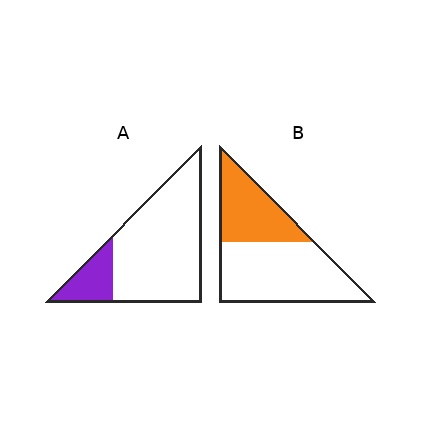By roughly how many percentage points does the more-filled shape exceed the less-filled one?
By roughly 20 percentage points (B over A).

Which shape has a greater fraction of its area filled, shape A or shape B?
Shape B.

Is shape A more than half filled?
No.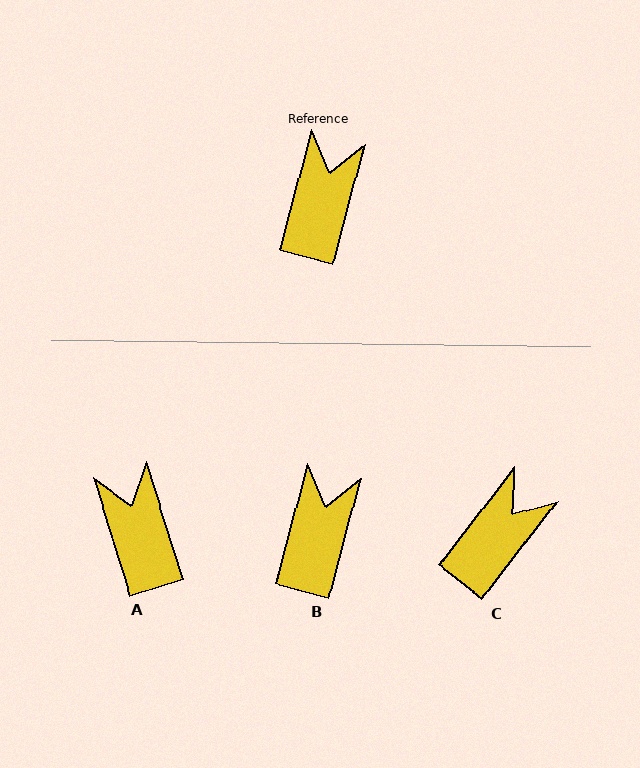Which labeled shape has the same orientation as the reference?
B.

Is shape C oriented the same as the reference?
No, it is off by about 22 degrees.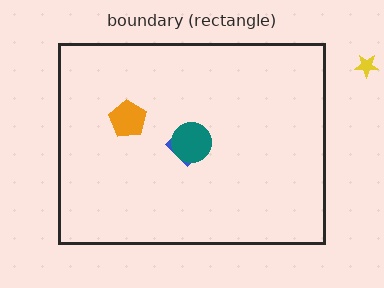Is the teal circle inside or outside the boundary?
Inside.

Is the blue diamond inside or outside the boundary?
Inside.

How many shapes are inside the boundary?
3 inside, 1 outside.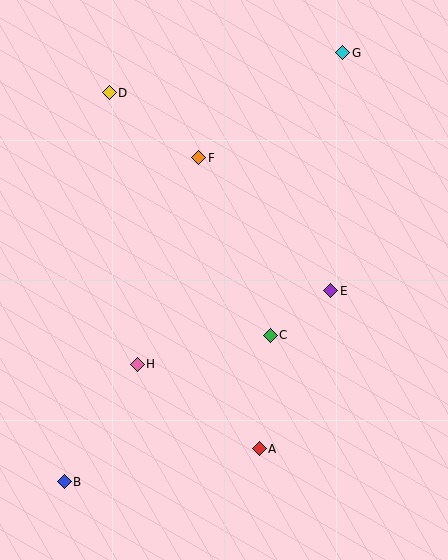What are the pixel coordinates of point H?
Point H is at (137, 364).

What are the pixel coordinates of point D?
Point D is at (109, 93).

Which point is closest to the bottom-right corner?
Point A is closest to the bottom-right corner.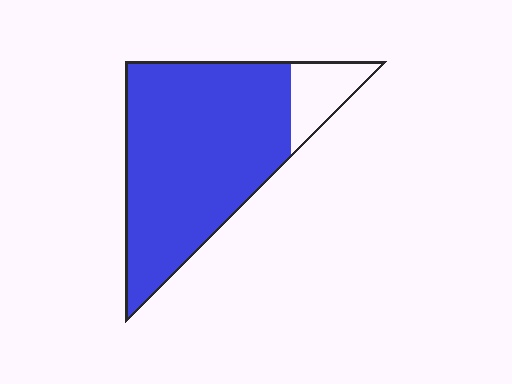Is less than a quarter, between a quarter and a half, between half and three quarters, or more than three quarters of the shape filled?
More than three quarters.